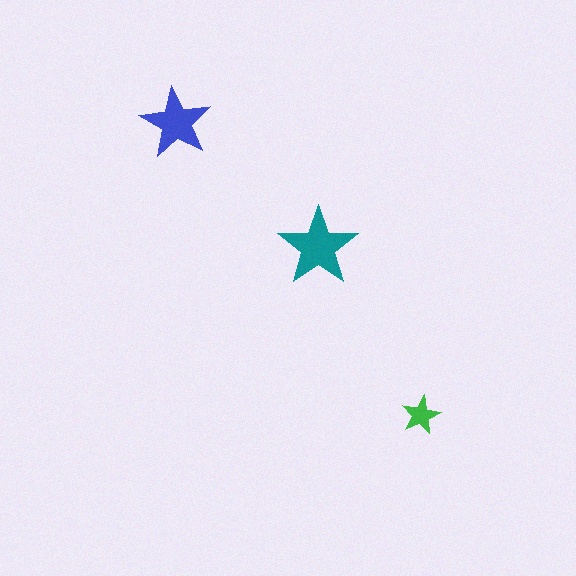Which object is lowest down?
The green star is bottommost.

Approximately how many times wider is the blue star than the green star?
About 2 times wider.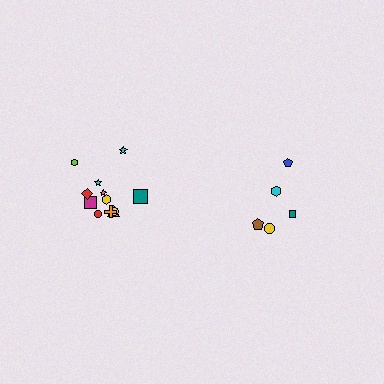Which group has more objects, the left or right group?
The left group.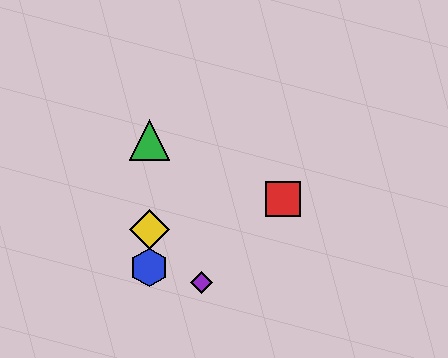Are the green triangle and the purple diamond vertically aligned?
No, the green triangle is at x≈149 and the purple diamond is at x≈202.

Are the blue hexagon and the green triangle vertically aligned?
Yes, both are at x≈149.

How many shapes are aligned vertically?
3 shapes (the blue hexagon, the green triangle, the yellow diamond) are aligned vertically.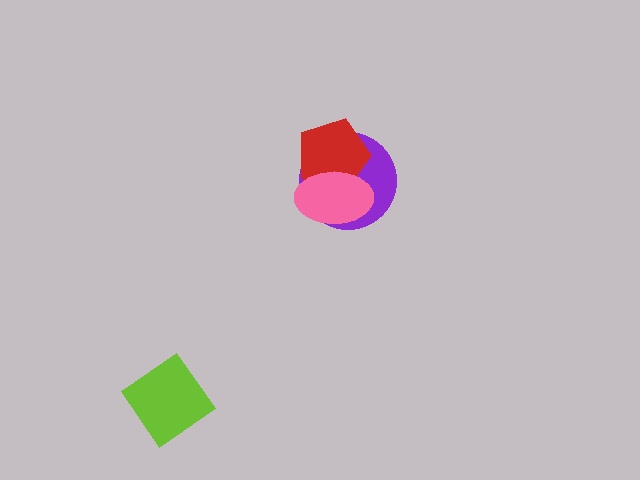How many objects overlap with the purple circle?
2 objects overlap with the purple circle.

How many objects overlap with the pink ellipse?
2 objects overlap with the pink ellipse.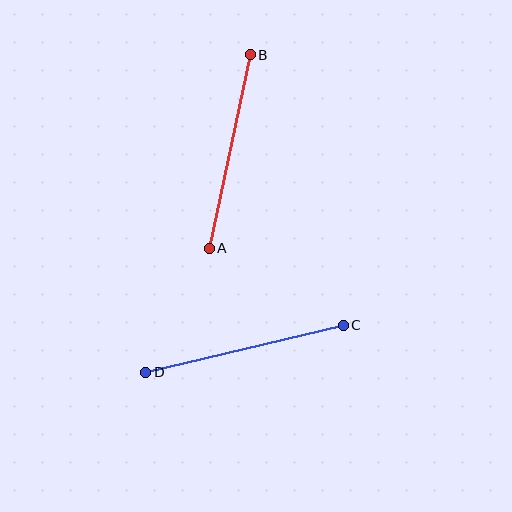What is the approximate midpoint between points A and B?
The midpoint is at approximately (230, 151) pixels.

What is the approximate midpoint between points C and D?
The midpoint is at approximately (244, 349) pixels.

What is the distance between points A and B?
The distance is approximately 198 pixels.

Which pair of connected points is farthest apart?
Points C and D are farthest apart.